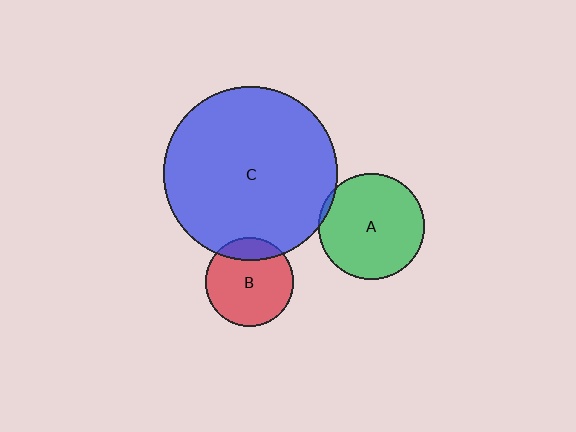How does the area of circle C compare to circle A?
Approximately 2.7 times.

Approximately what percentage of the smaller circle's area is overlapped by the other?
Approximately 15%.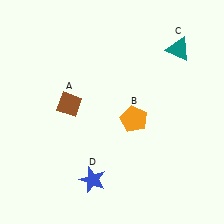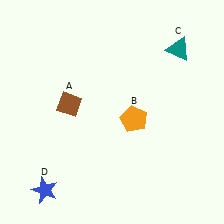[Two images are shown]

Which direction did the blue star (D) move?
The blue star (D) moved left.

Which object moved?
The blue star (D) moved left.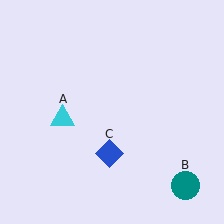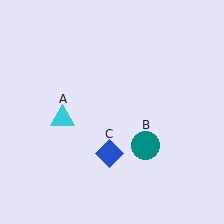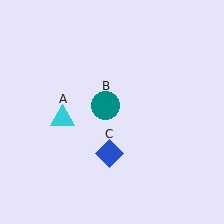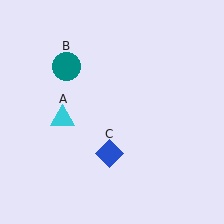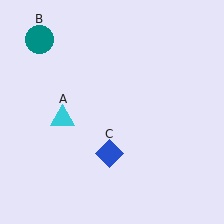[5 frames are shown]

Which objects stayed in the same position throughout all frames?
Cyan triangle (object A) and blue diamond (object C) remained stationary.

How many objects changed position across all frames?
1 object changed position: teal circle (object B).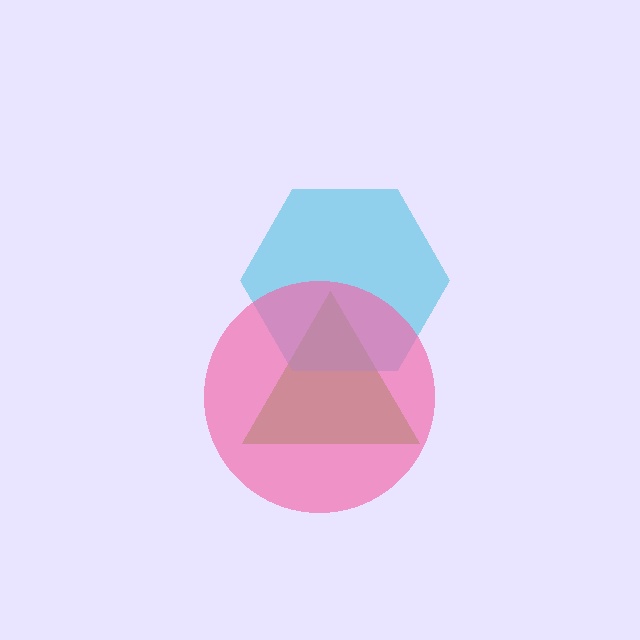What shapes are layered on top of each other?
The layered shapes are: a lime triangle, a cyan hexagon, a pink circle.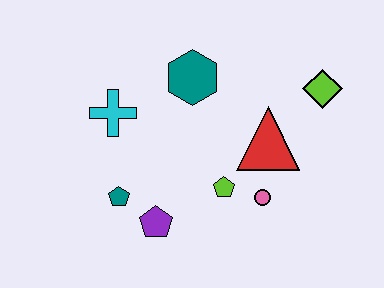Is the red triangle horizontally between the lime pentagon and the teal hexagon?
No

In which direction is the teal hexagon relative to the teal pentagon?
The teal hexagon is above the teal pentagon.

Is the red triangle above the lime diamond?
No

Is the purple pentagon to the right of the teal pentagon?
Yes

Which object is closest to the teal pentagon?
The purple pentagon is closest to the teal pentagon.